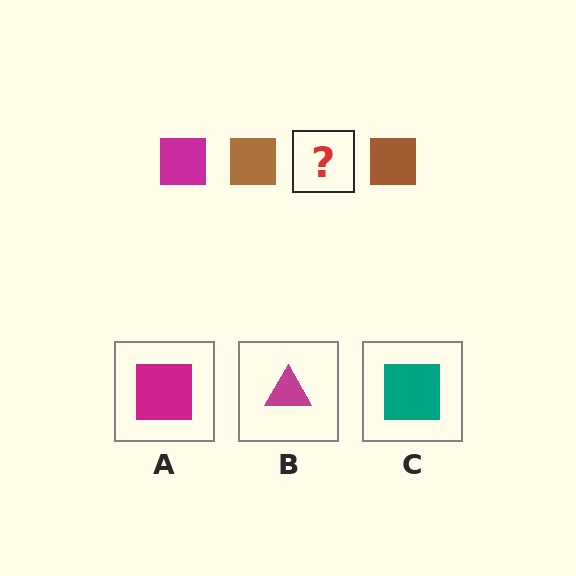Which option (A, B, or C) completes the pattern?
A.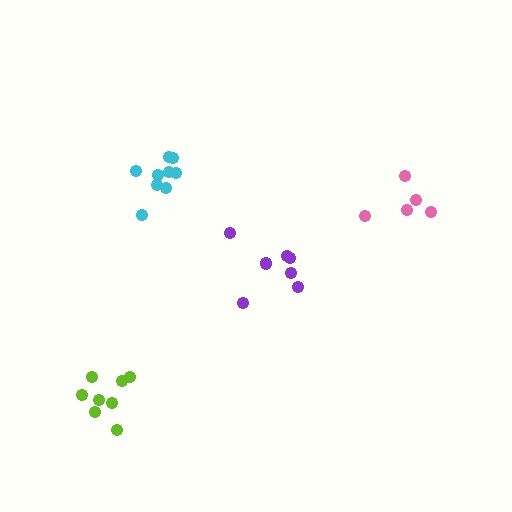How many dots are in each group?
Group 1: 5 dots, Group 2: 9 dots, Group 3: 7 dots, Group 4: 8 dots (29 total).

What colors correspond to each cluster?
The clusters are colored: pink, cyan, purple, lime.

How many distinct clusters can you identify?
There are 4 distinct clusters.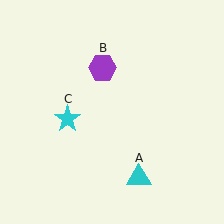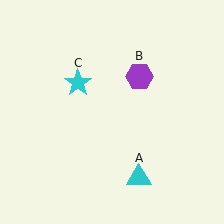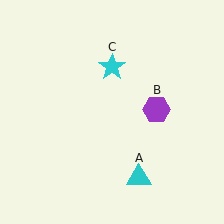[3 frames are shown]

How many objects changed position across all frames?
2 objects changed position: purple hexagon (object B), cyan star (object C).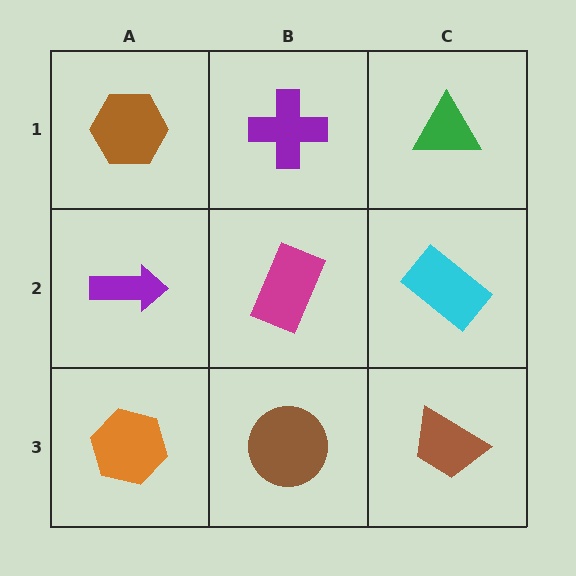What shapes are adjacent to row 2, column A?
A brown hexagon (row 1, column A), an orange hexagon (row 3, column A), a magenta rectangle (row 2, column B).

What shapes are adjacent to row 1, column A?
A purple arrow (row 2, column A), a purple cross (row 1, column B).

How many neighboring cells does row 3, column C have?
2.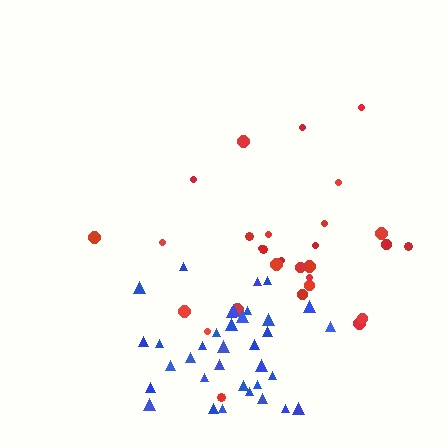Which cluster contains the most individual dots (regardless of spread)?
Blue (35).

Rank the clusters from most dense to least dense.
blue, red.